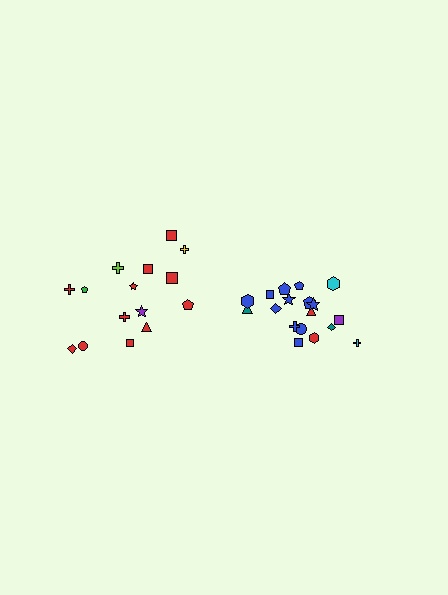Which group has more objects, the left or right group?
The right group.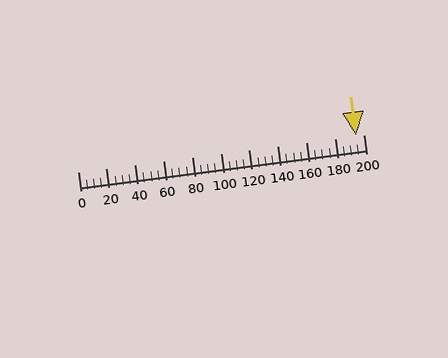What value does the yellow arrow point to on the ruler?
The yellow arrow points to approximately 194.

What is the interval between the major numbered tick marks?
The major tick marks are spaced 20 units apart.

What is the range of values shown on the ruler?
The ruler shows values from 0 to 200.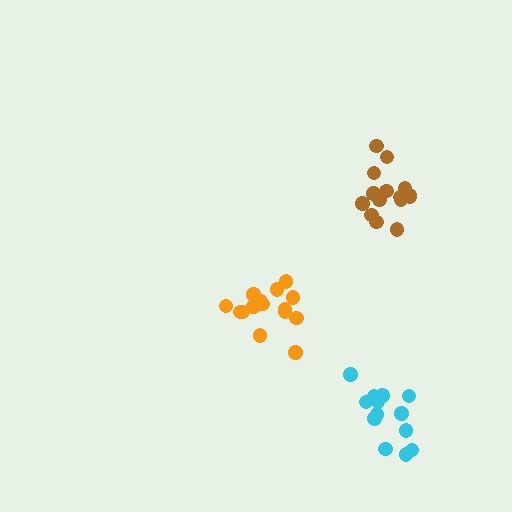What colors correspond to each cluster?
The clusters are colored: brown, orange, cyan.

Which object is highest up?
The brown cluster is topmost.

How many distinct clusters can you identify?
There are 3 distinct clusters.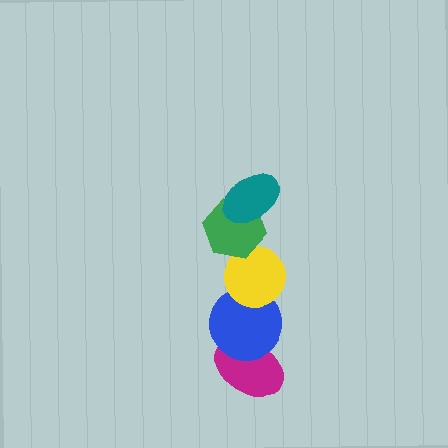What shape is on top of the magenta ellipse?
The blue circle is on top of the magenta ellipse.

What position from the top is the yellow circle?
The yellow circle is 3rd from the top.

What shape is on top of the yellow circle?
The green hexagon is on top of the yellow circle.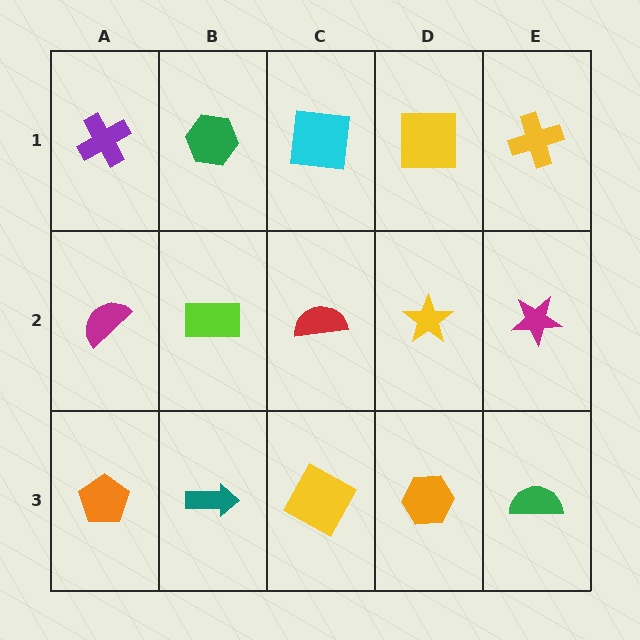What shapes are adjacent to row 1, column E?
A magenta star (row 2, column E), a yellow square (row 1, column D).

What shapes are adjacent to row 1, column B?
A lime rectangle (row 2, column B), a purple cross (row 1, column A), a cyan square (row 1, column C).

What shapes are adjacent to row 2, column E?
A yellow cross (row 1, column E), a green semicircle (row 3, column E), a yellow star (row 2, column D).